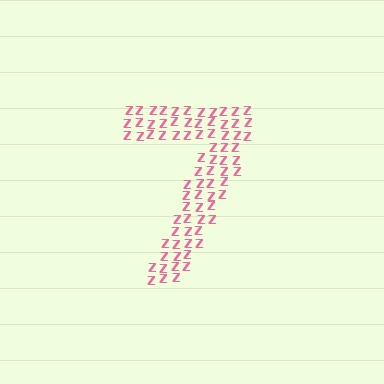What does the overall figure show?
The overall figure shows the digit 7.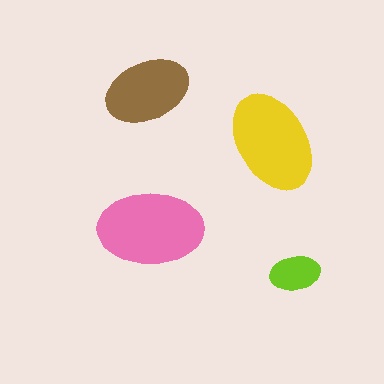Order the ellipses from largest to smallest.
the pink one, the yellow one, the brown one, the lime one.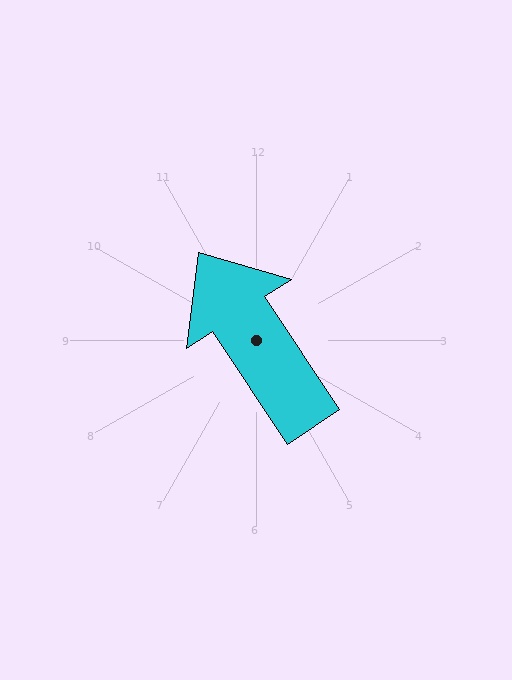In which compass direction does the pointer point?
Northwest.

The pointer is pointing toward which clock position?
Roughly 11 o'clock.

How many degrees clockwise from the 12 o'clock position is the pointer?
Approximately 327 degrees.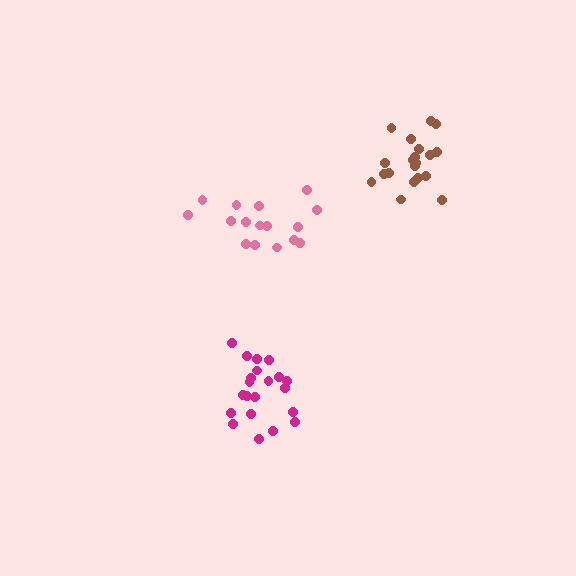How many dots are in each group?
Group 1: 21 dots, Group 2: 16 dots, Group 3: 20 dots (57 total).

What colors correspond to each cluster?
The clusters are colored: magenta, pink, brown.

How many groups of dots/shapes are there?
There are 3 groups.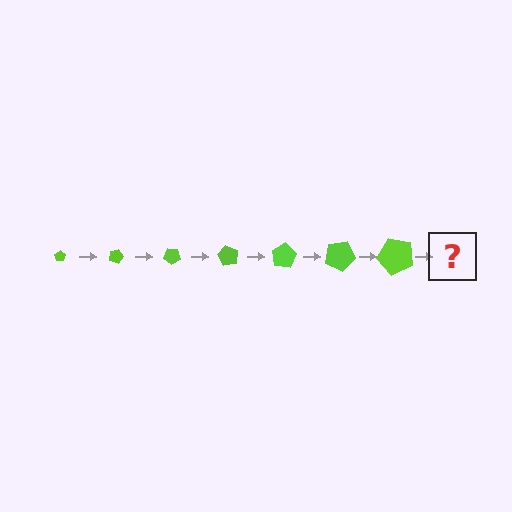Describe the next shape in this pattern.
It should be a pentagon, larger than the previous one and rotated 140 degrees from the start.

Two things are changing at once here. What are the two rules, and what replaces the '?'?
The two rules are that the pentagon grows larger each step and it rotates 20 degrees each step. The '?' should be a pentagon, larger than the previous one and rotated 140 degrees from the start.